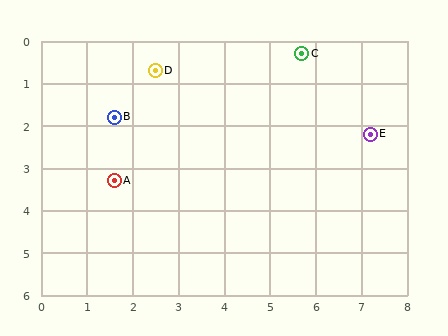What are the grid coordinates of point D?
Point D is at approximately (2.5, 0.7).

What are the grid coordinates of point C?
Point C is at approximately (5.7, 0.3).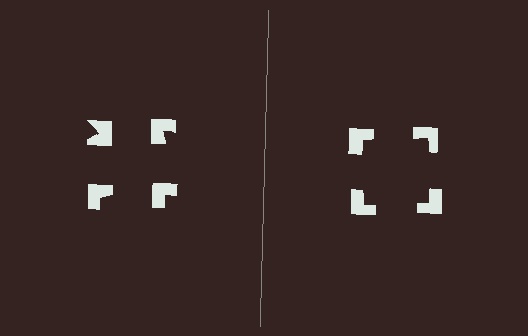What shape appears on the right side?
An illusory square.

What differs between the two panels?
The notched squares are positioned identically on both sides; only the wedge orientations differ. On the right they align to a square; on the left they are misaligned.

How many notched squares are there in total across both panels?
8 — 4 on each side.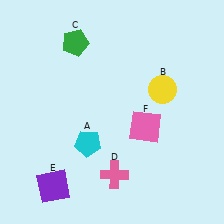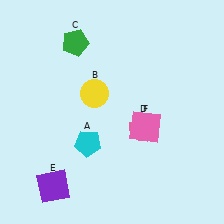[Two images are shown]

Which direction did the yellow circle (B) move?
The yellow circle (B) moved left.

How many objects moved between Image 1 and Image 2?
2 objects moved between the two images.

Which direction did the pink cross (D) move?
The pink cross (D) moved up.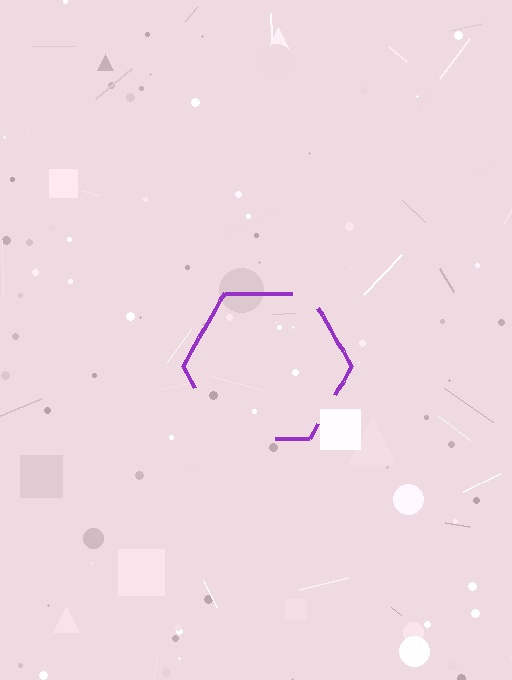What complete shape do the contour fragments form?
The contour fragments form a hexagon.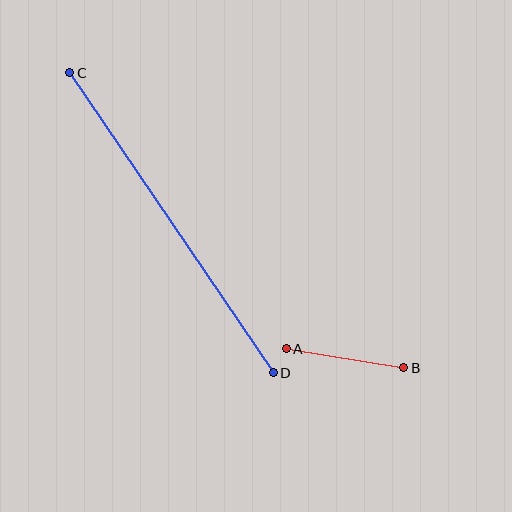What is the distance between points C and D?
The distance is approximately 363 pixels.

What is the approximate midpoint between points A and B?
The midpoint is at approximately (345, 358) pixels.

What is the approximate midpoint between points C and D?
The midpoint is at approximately (172, 223) pixels.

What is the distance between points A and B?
The distance is approximately 119 pixels.